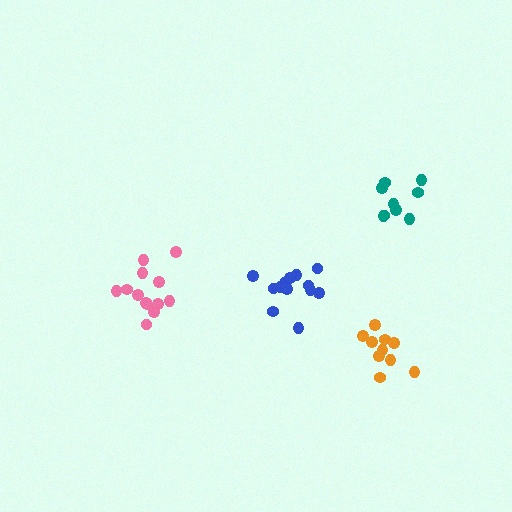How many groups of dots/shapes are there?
There are 4 groups.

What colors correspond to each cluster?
The clusters are colored: orange, teal, pink, blue.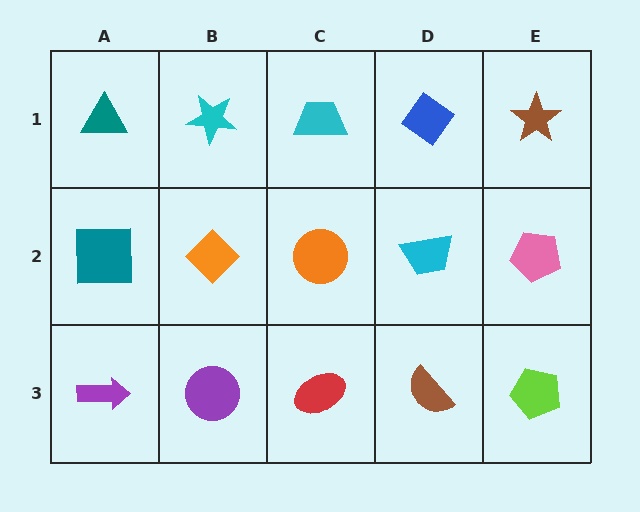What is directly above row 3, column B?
An orange diamond.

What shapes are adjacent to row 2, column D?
A blue diamond (row 1, column D), a brown semicircle (row 3, column D), an orange circle (row 2, column C), a pink pentagon (row 2, column E).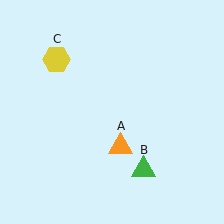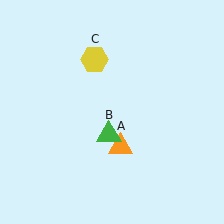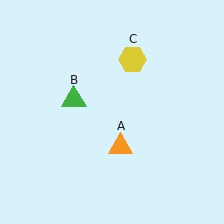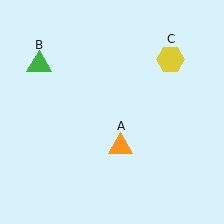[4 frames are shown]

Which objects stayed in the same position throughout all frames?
Orange triangle (object A) remained stationary.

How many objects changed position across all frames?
2 objects changed position: green triangle (object B), yellow hexagon (object C).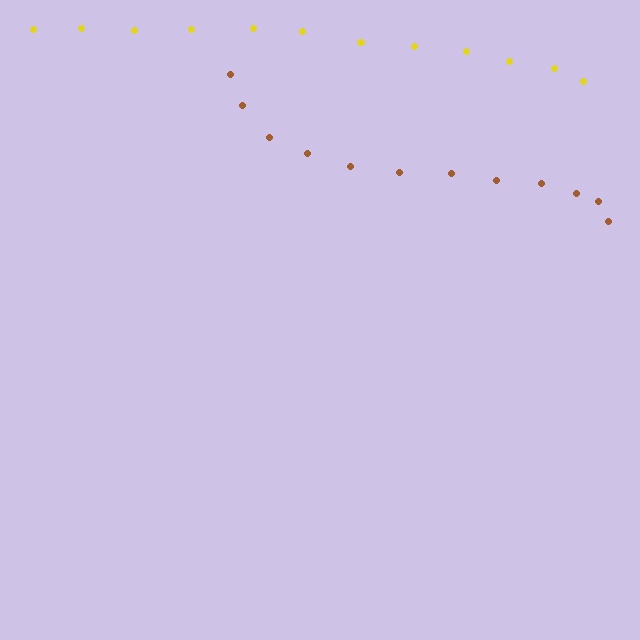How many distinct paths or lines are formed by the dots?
There are 2 distinct paths.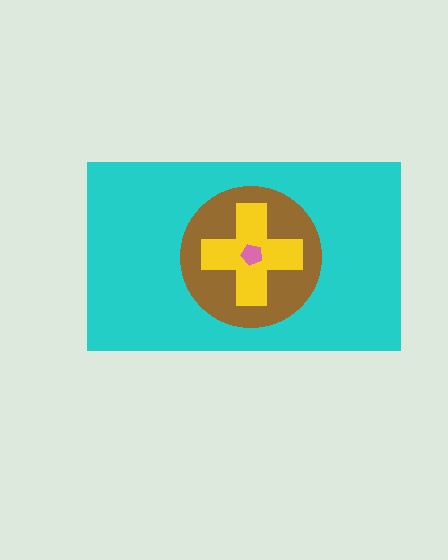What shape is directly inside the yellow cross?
The pink pentagon.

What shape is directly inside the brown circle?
The yellow cross.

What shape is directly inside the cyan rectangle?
The brown circle.